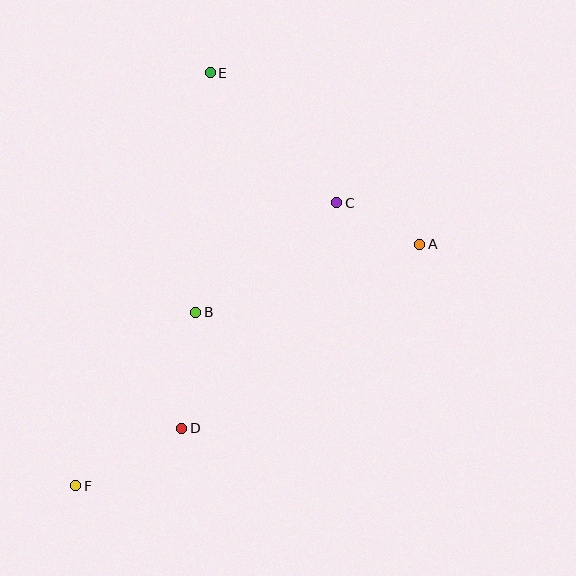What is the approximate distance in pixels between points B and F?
The distance between B and F is approximately 211 pixels.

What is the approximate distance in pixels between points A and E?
The distance between A and E is approximately 271 pixels.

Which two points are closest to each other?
Points A and C are closest to each other.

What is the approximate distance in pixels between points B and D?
The distance between B and D is approximately 117 pixels.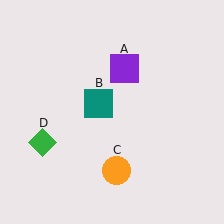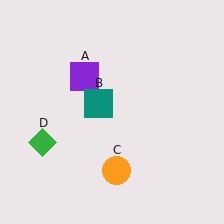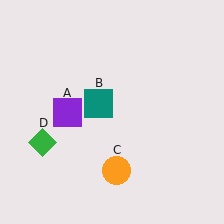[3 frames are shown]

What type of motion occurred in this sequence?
The purple square (object A) rotated counterclockwise around the center of the scene.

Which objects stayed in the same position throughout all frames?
Teal square (object B) and orange circle (object C) and green diamond (object D) remained stationary.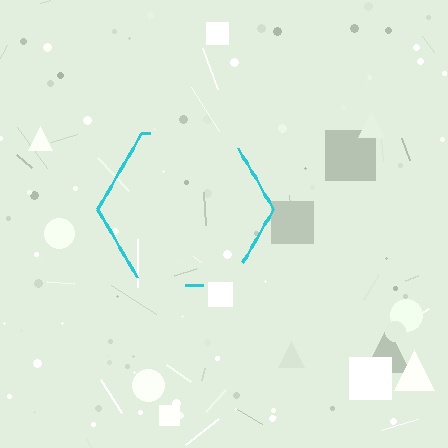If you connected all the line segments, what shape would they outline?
They would outline a hexagon.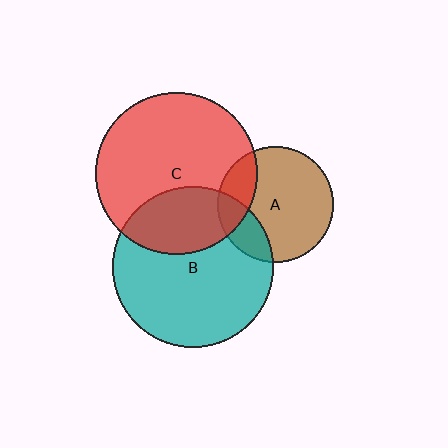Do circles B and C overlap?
Yes.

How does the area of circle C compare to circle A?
Approximately 2.0 times.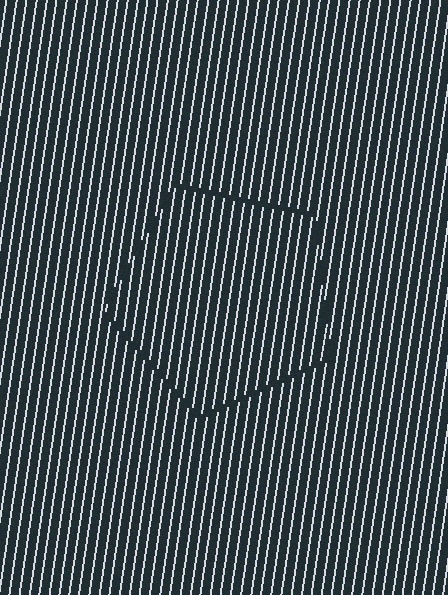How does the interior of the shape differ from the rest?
The interior of the shape contains the same grating, shifted by half a period — the contour is defined by the phase discontinuity where line-ends from the inner and outer gratings abut.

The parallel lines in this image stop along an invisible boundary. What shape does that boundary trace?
An illusory pentagon. The interior of the shape contains the same grating, shifted by half a period — the contour is defined by the phase discontinuity where line-ends from the inner and outer gratings abut.